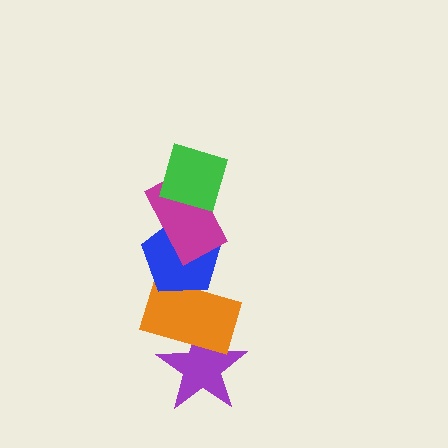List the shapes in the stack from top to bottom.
From top to bottom: the green diamond, the magenta rectangle, the blue pentagon, the orange rectangle, the purple star.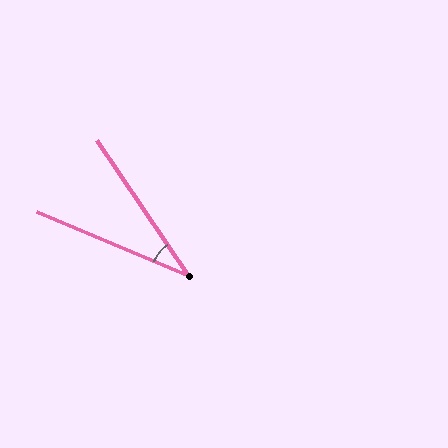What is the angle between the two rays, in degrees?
Approximately 33 degrees.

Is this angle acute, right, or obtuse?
It is acute.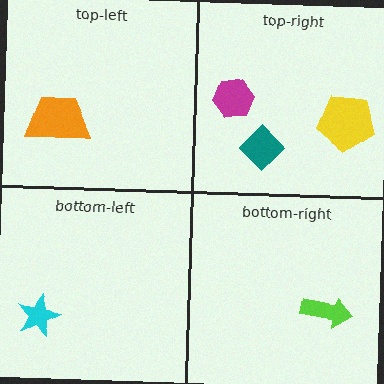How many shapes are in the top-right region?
3.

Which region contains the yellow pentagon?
The top-right region.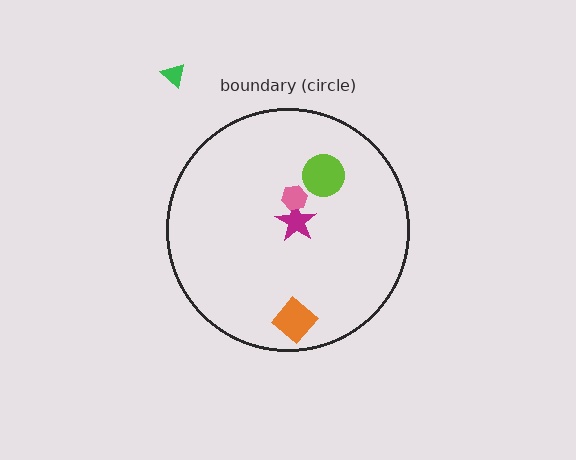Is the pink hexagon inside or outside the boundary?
Inside.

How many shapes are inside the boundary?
4 inside, 1 outside.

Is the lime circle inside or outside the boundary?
Inside.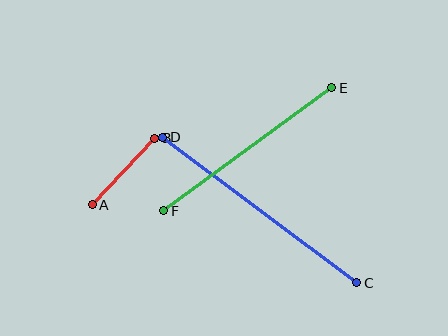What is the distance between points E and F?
The distance is approximately 208 pixels.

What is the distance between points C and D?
The distance is approximately 242 pixels.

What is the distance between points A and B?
The distance is approximately 91 pixels.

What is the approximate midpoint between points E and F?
The midpoint is at approximately (248, 149) pixels.